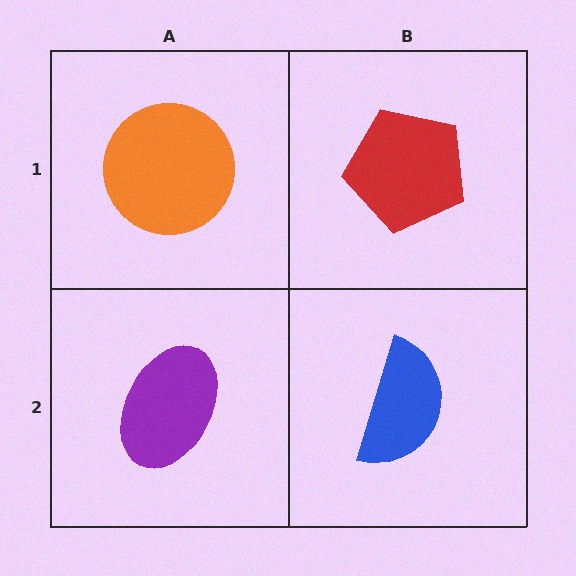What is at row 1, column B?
A red pentagon.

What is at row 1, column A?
An orange circle.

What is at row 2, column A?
A purple ellipse.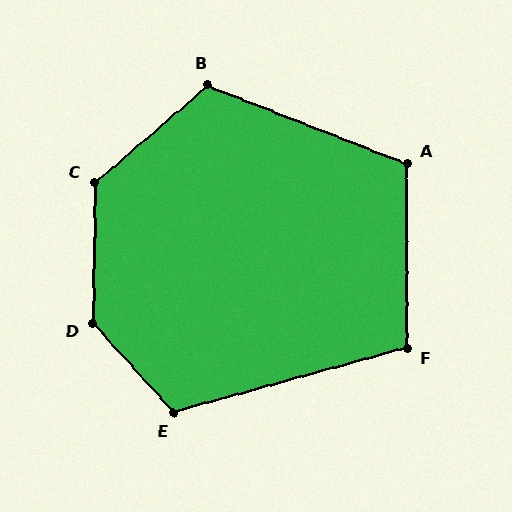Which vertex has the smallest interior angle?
F, at approximately 105 degrees.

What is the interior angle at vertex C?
Approximately 132 degrees (obtuse).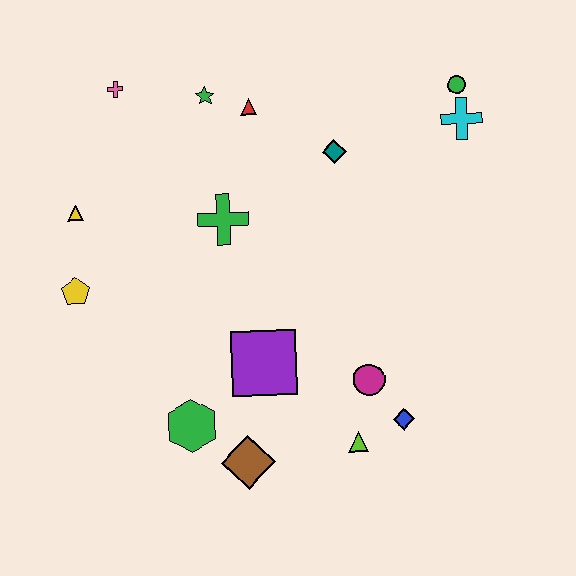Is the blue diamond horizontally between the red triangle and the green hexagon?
No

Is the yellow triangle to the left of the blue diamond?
Yes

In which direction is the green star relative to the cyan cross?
The green star is to the left of the cyan cross.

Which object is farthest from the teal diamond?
The brown diamond is farthest from the teal diamond.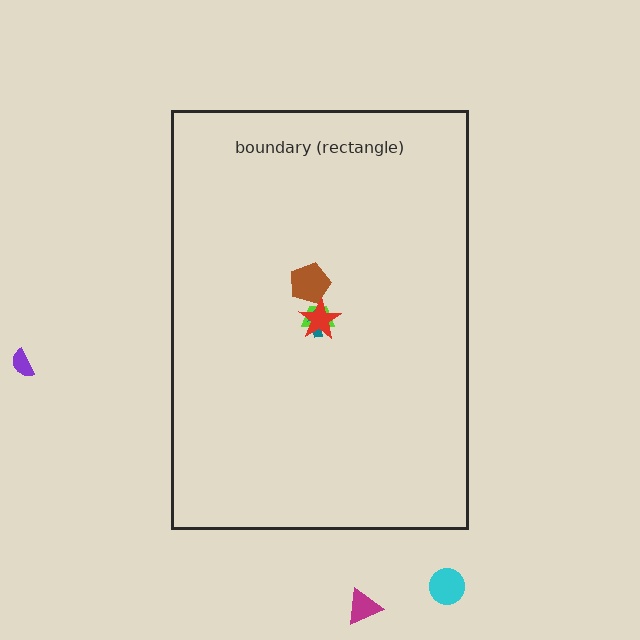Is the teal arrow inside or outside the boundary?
Inside.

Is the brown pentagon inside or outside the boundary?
Inside.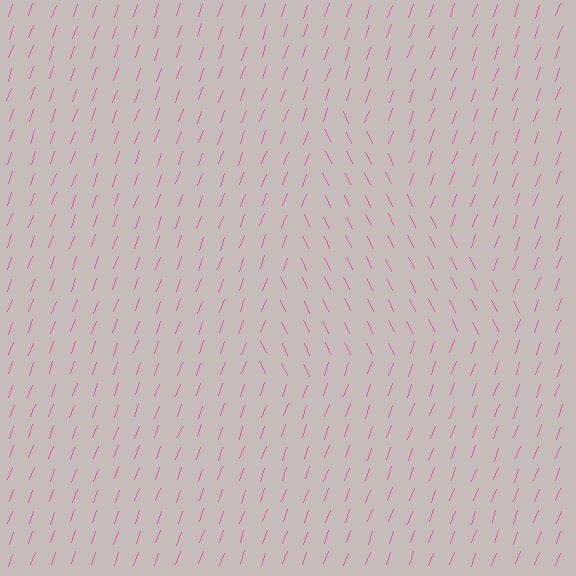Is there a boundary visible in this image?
Yes, there is a texture boundary formed by a change in line orientation.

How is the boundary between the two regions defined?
The boundary is defined purely by a change in line orientation (approximately 45 degrees difference). All lines are the same color and thickness.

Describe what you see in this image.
The image is filled with small pink line segments. A triangle region in the image has lines oriented differently from the surrounding lines, creating a visible texture boundary.